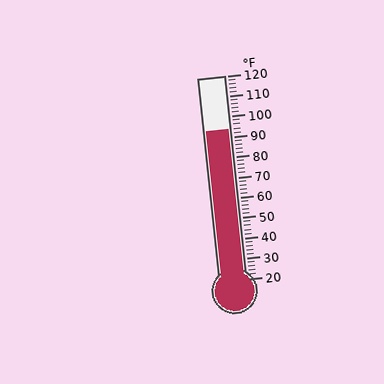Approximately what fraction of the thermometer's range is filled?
The thermometer is filled to approximately 75% of its range.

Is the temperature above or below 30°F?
The temperature is above 30°F.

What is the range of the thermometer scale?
The thermometer scale ranges from 20°F to 120°F.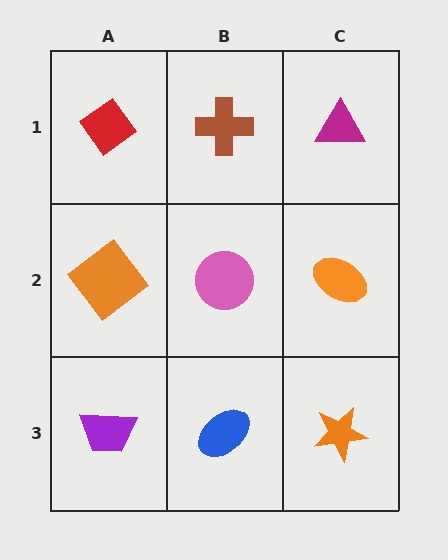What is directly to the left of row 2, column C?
A pink circle.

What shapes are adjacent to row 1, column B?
A pink circle (row 2, column B), a red diamond (row 1, column A), a magenta triangle (row 1, column C).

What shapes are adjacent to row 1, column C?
An orange ellipse (row 2, column C), a brown cross (row 1, column B).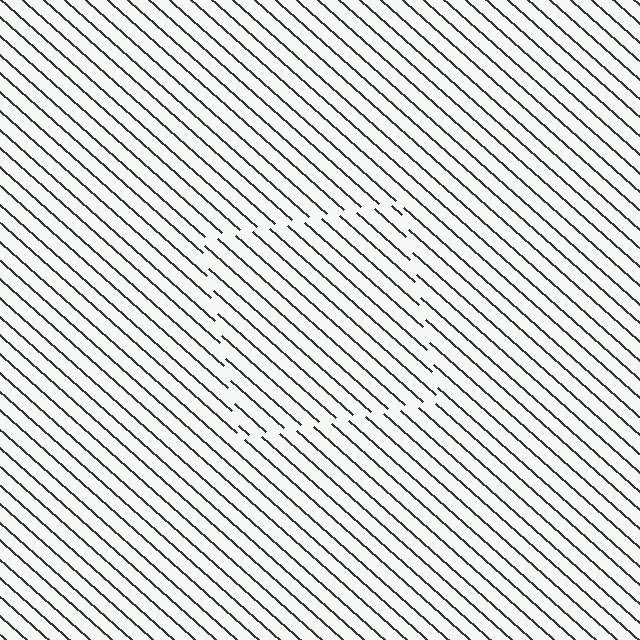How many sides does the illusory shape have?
4 sides — the line-ends trace a square.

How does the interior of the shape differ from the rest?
The interior of the shape contains the same grating, shifted by half a period — the contour is defined by the phase discontinuity where line-ends from the inner and outer gratings abut.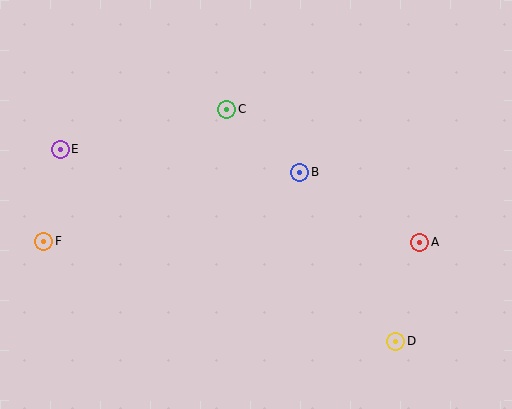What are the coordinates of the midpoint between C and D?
The midpoint between C and D is at (311, 225).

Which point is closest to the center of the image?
Point B at (300, 172) is closest to the center.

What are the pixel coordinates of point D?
Point D is at (396, 341).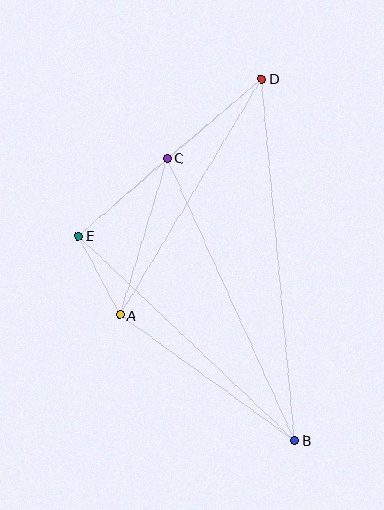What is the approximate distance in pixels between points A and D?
The distance between A and D is approximately 275 pixels.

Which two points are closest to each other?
Points A and E are closest to each other.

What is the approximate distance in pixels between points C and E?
The distance between C and E is approximately 118 pixels.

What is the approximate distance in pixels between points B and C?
The distance between B and C is approximately 310 pixels.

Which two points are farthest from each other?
Points B and D are farthest from each other.